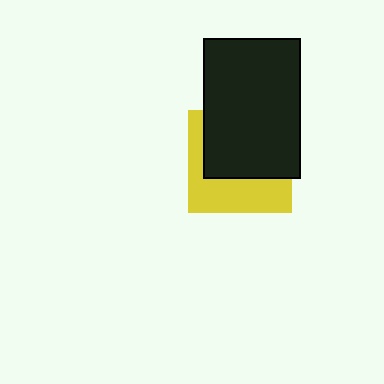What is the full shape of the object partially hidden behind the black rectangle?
The partially hidden object is a yellow square.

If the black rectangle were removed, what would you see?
You would see the complete yellow square.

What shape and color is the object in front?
The object in front is a black rectangle.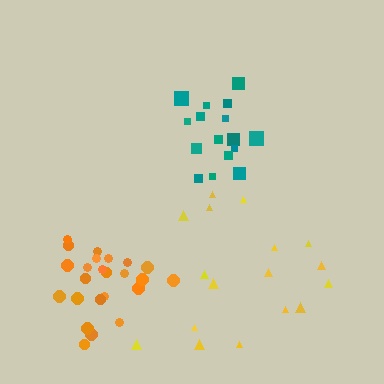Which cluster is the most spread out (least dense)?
Yellow.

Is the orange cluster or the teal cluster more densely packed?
Teal.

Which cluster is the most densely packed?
Teal.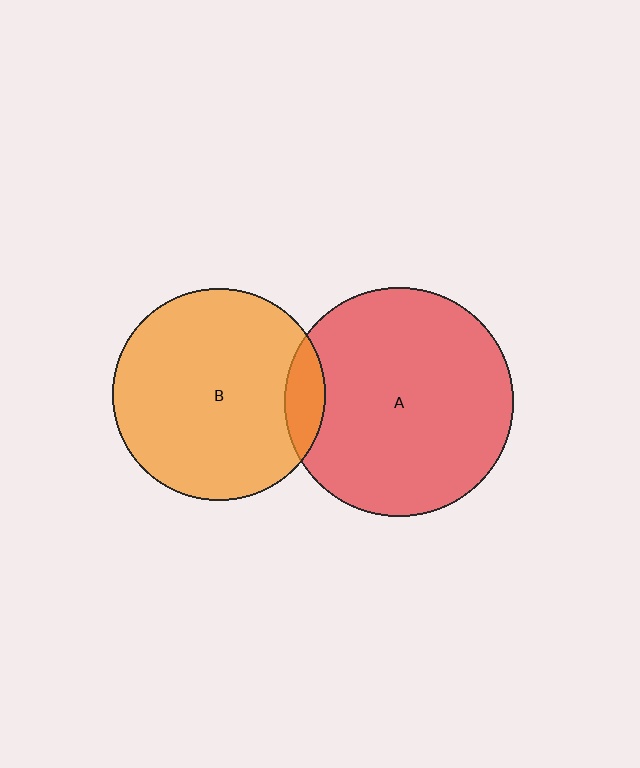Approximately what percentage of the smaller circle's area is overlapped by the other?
Approximately 10%.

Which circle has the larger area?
Circle A (red).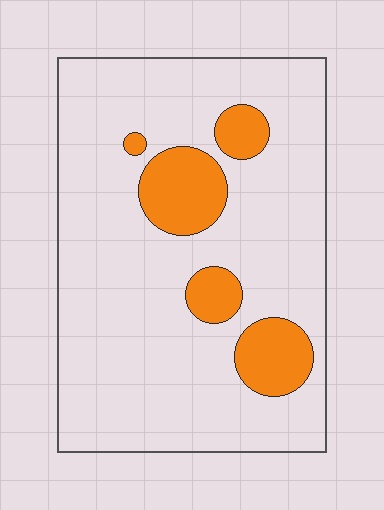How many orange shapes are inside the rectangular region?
5.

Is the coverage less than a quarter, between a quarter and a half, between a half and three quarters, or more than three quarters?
Less than a quarter.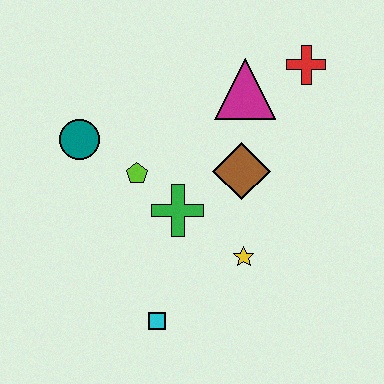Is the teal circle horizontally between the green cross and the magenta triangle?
No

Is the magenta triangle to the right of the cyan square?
Yes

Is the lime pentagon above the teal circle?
No